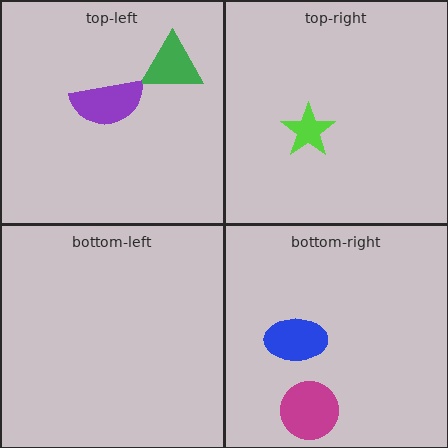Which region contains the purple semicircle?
The top-left region.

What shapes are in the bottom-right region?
The blue ellipse, the magenta circle.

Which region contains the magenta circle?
The bottom-right region.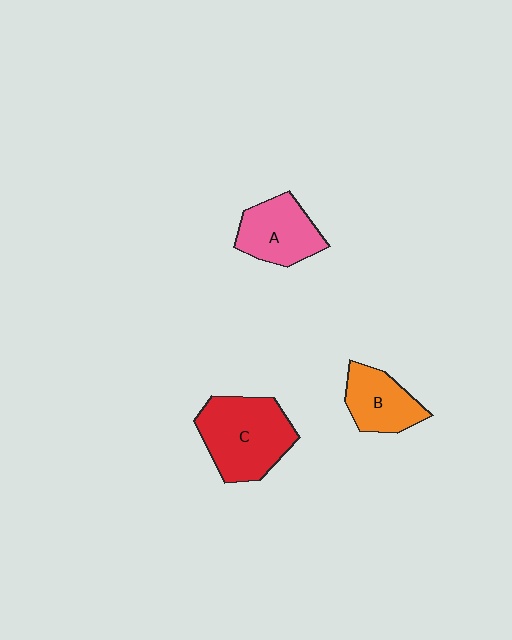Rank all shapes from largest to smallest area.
From largest to smallest: C (red), A (pink), B (orange).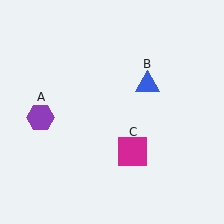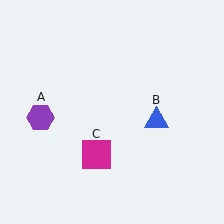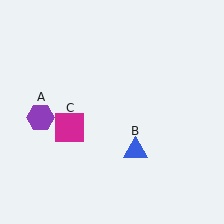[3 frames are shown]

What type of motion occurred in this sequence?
The blue triangle (object B), magenta square (object C) rotated clockwise around the center of the scene.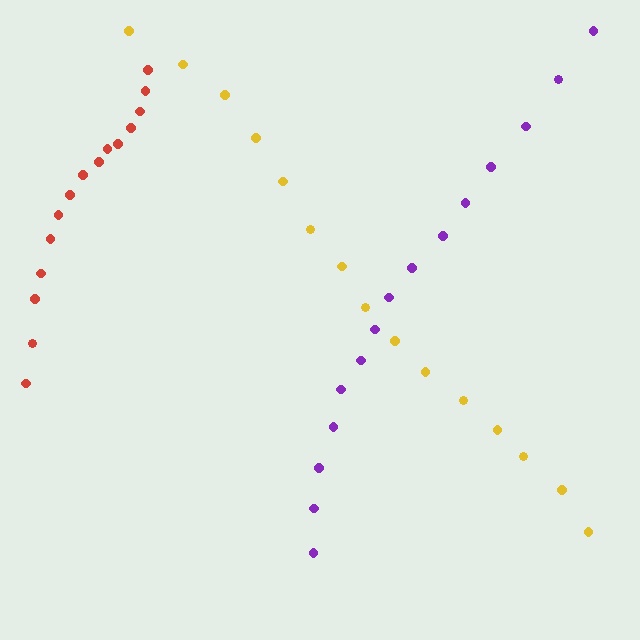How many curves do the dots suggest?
There are 3 distinct paths.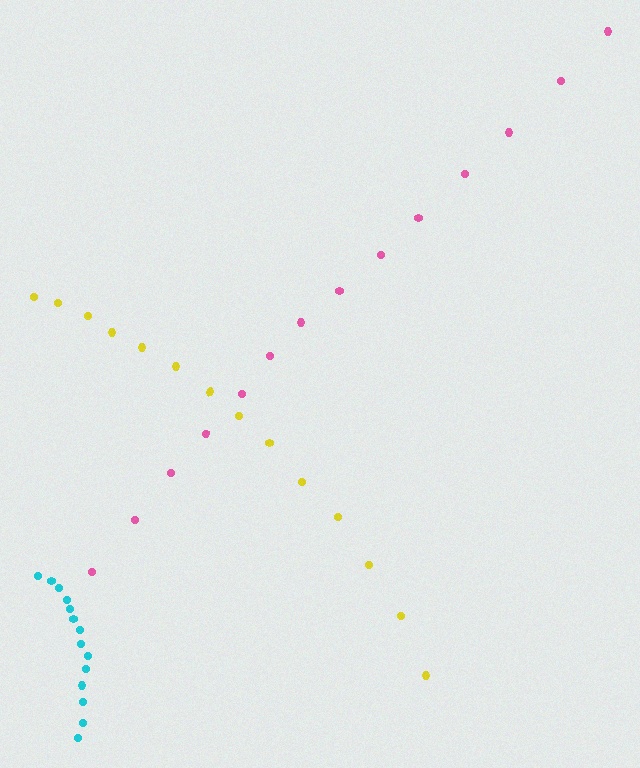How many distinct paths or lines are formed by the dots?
There are 3 distinct paths.